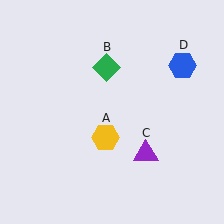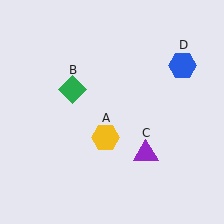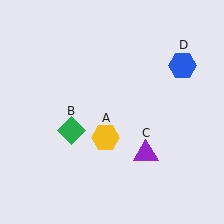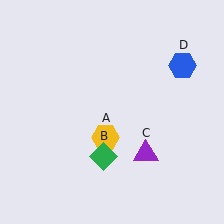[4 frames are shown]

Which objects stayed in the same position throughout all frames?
Yellow hexagon (object A) and purple triangle (object C) and blue hexagon (object D) remained stationary.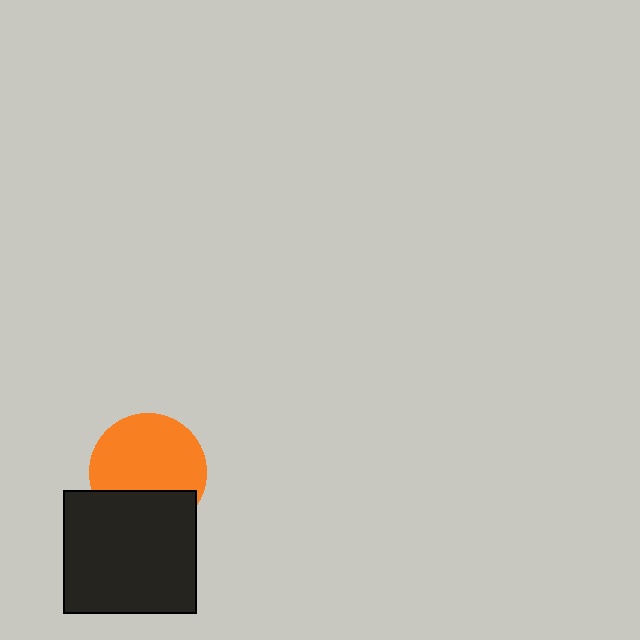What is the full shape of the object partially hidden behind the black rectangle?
The partially hidden object is an orange circle.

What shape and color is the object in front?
The object in front is a black rectangle.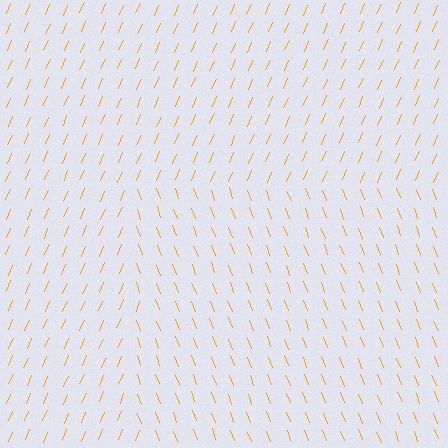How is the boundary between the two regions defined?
The boundary is defined purely by a change in line orientation (approximately 45 degrees difference). All lines are the same color and thickness.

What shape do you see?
I see a rectangle.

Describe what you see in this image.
The image is filled with small orange line segments. A rectangle region in the image has lines oriented differently from the surrounding lines, creating a visible texture boundary.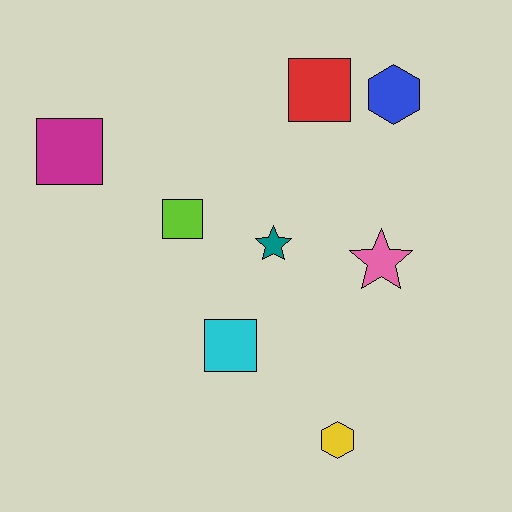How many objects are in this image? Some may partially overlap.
There are 8 objects.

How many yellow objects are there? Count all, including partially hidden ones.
There is 1 yellow object.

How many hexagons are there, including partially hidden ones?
There are 2 hexagons.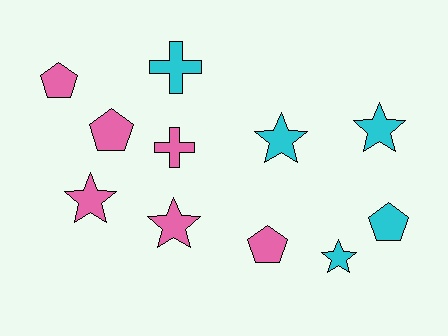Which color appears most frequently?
Pink, with 6 objects.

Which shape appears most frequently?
Star, with 5 objects.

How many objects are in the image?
There are 11 objects.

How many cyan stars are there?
There are 3 cyan stars.